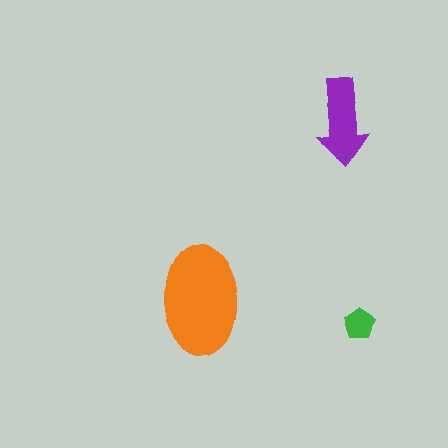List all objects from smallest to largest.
The green pentagon, the purple arrow, the orange ellipse.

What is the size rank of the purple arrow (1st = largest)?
2nd.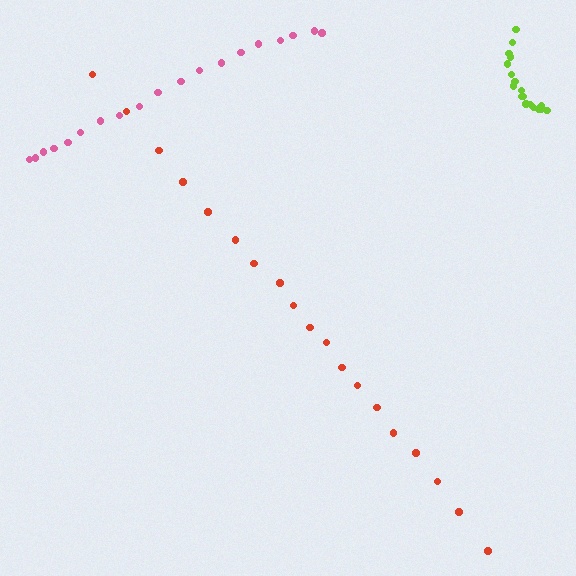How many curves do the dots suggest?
There are 3 distinct paths.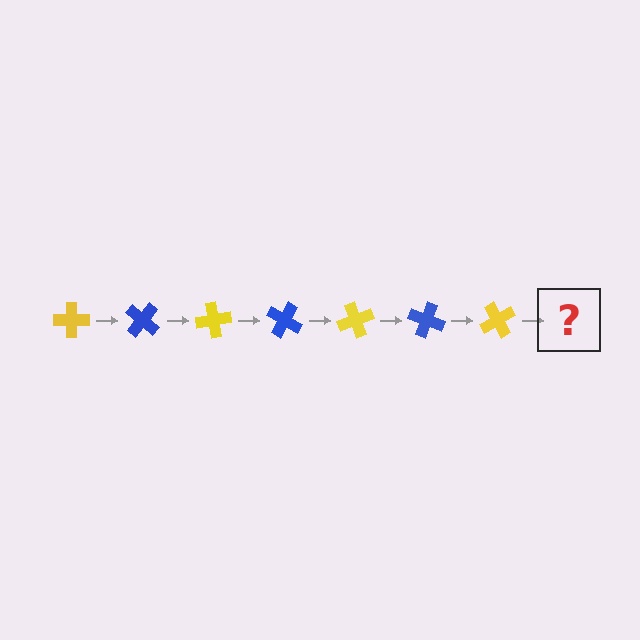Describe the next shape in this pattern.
It should be a blue cross, rotated 280 degrees from the start.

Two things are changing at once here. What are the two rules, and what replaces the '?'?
The two rules are that it rotates 40 degrees each step and the color cycles through yellow and blue. The '?' should be a blue cross, rotated 280 degrees from the start.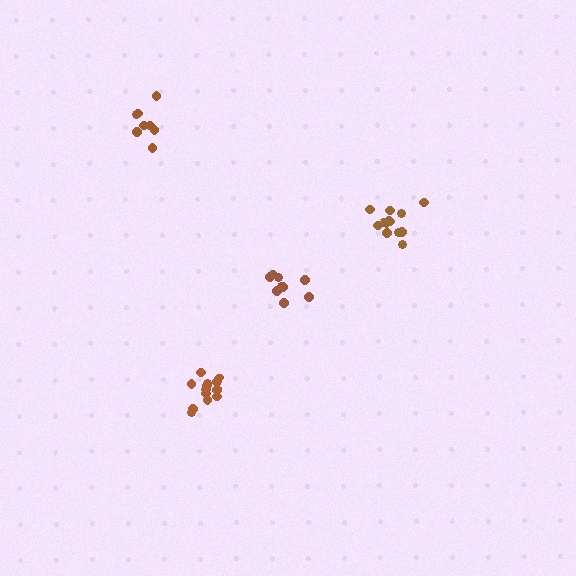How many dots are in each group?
Group 1: 9 dots, Group 2: 13 dots, Group 3: 12 dots, Group 4: 8 dots (42 total).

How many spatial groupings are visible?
There are 4 spatial groupings.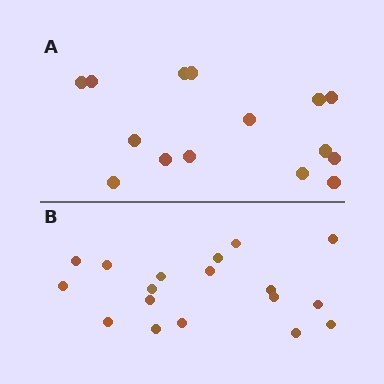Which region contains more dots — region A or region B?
Region B (the bottom region) has more dots.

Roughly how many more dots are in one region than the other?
Region B has just a few more — roughly 2 or 3 more dots than region A.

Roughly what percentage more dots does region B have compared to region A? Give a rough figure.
About 20% more.